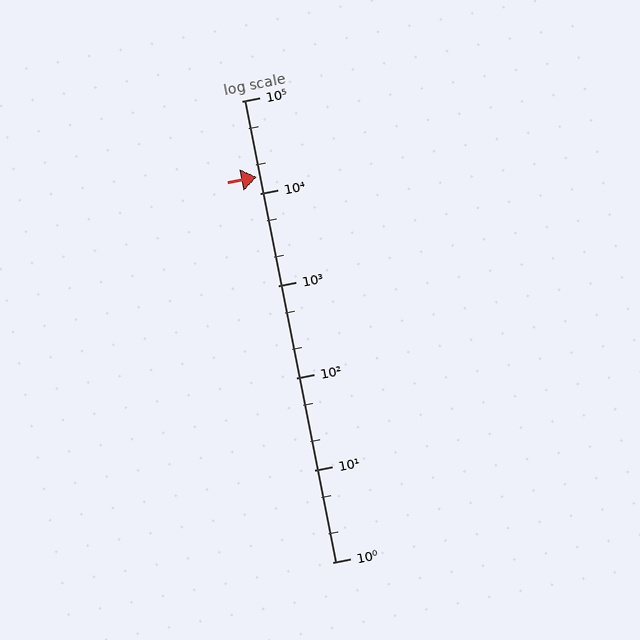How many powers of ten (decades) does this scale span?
The scale spans 5 decades, from 1 to 100000.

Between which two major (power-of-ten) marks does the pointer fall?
The pointer is between 10000 and 100000.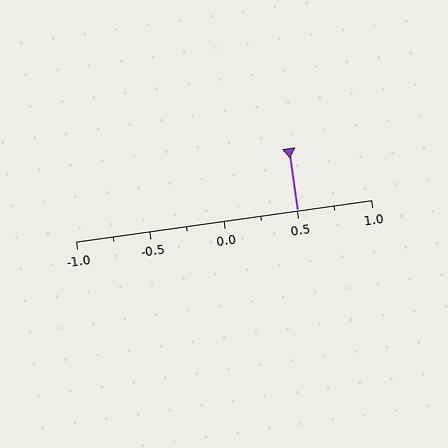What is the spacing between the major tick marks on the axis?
The major ticks are spaced 0.5 apart.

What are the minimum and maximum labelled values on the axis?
The axis runs from -1.0 to 1.0.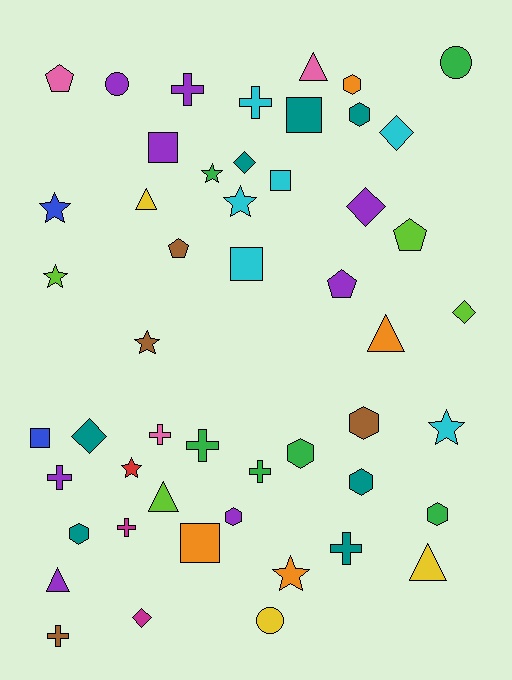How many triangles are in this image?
There are 6 triangles.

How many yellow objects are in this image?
There are 3 yellow objects.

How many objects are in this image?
There are 50 objects.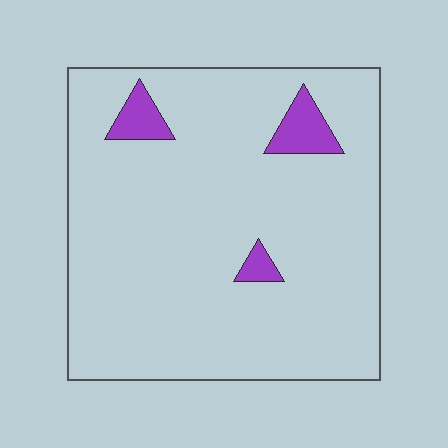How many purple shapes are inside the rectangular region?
3.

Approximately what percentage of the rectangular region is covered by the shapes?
Approximately 5%.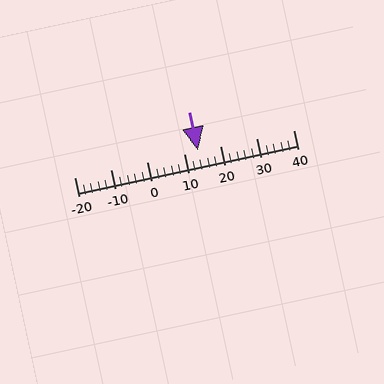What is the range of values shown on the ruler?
The ruler shows values from -20 to 40.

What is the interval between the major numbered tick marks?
The major tick marks are spaced 10 units apart.